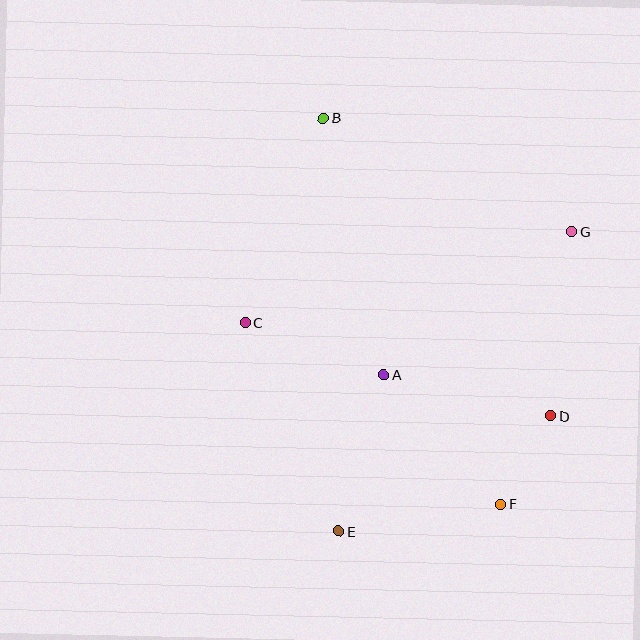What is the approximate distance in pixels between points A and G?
The distance between A and G is approximately 237 pixels.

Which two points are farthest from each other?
Points B and F are farthest from each other.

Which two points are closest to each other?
Points D and F are closest to each other.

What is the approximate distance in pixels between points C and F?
The distance between C and F is approximately 314 pixels.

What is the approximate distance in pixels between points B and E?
The distance between B and E is approximately 413 pixels.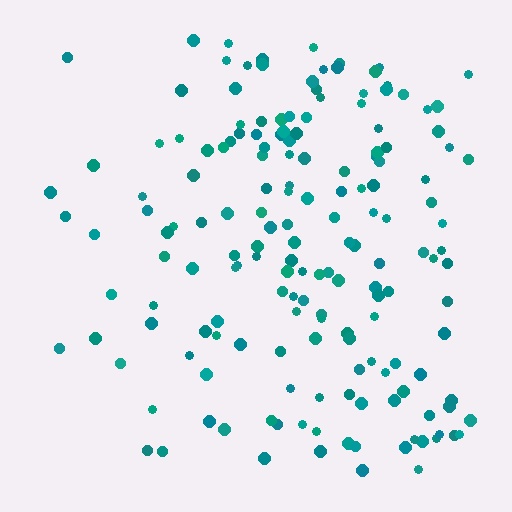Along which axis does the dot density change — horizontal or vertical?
Horizontal.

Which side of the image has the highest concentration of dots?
The right.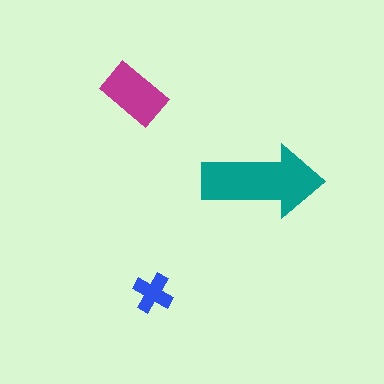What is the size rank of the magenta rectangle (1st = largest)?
2nd.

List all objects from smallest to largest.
The blue cross, the magenta rectangle, the teal arrow.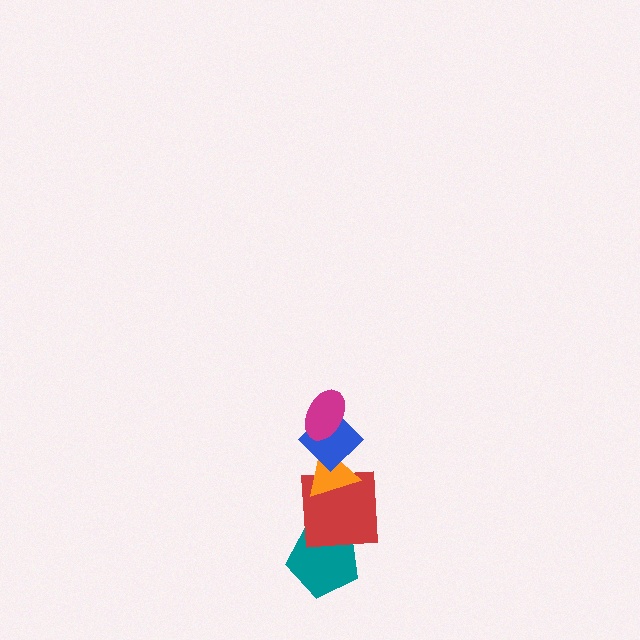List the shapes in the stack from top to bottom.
From top to bottom: the magenta ellipse, the blue diamond, the orange triangle, the red square, the teal pentagon.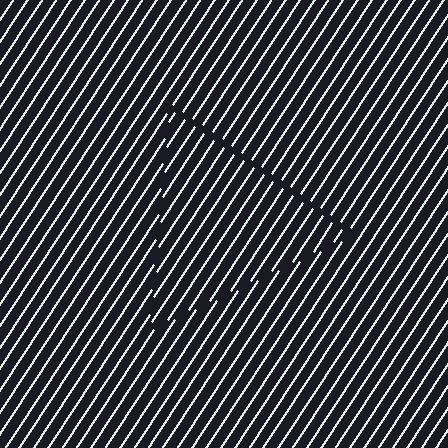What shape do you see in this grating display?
An illusory triangle. The interior of the shape contains the same grating, shifted by half a period — the contour is defined by the phase discontinuity where line-ends from the inner and outer gratings abut.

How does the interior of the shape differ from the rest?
The interior of the shape contains the same grating, shifted by half a period — the contour is defined by the phase discontinuity where line-ends from the inner and outer gratings abut.